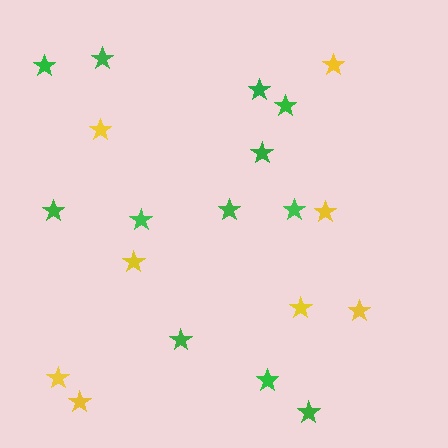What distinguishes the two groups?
There are 2 groups: one group of green stars (12) and one group of yellow stars (8).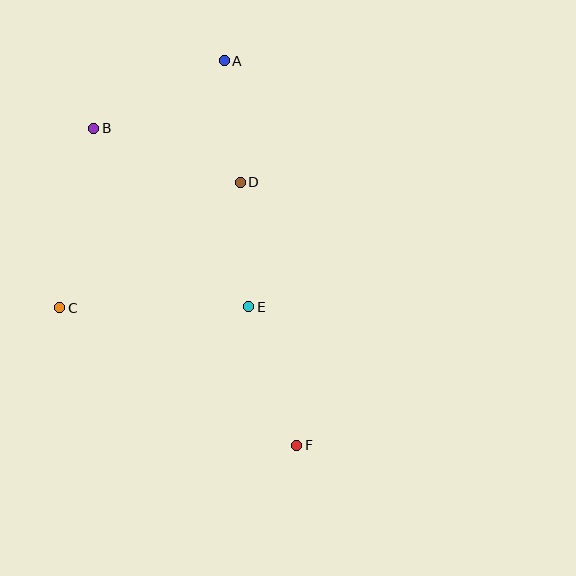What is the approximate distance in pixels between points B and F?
The distance between B and F is approximately 376 pixels.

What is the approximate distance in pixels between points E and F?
The distance between E and F is approximately 147 pixels.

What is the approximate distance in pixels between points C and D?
The distance between C and D is approximately 220 pixels.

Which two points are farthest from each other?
Points A and F are farthest from each other.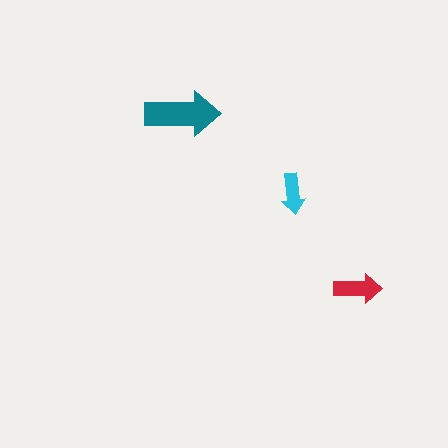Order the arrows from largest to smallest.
the teal one, the red one, the cyan one.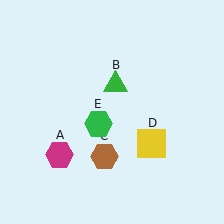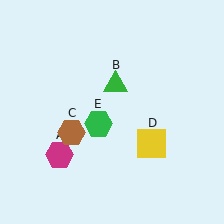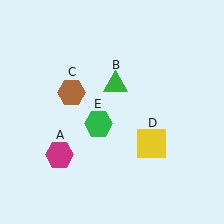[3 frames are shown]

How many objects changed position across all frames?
1 object changed position: brown hexagon (object C).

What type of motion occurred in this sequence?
The brown hexagon (object C) rotated clockwise around the center of the scene.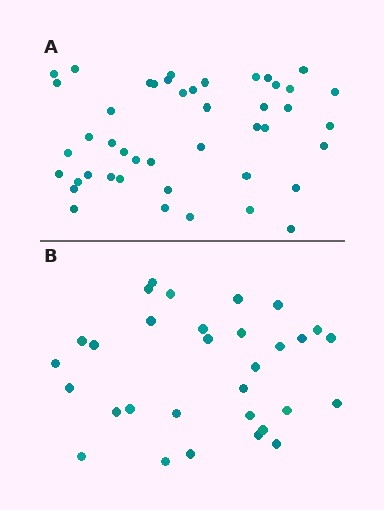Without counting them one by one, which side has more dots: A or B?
Region A (the top region) has more dots.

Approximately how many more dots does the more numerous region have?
Region A has approximately 15 more dots than region B.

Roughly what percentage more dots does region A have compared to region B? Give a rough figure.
About 45% more.